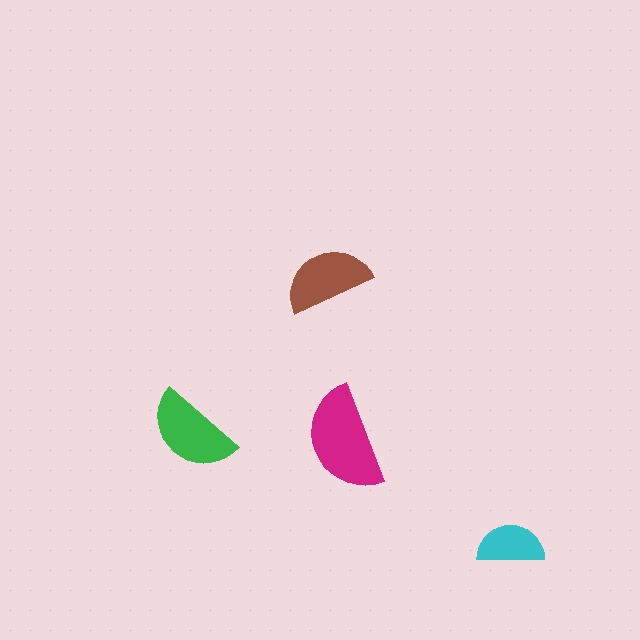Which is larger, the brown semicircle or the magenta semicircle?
The magenta one.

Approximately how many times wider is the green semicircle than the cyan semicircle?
About 1.5 times wider.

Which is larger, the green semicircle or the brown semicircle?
The green one.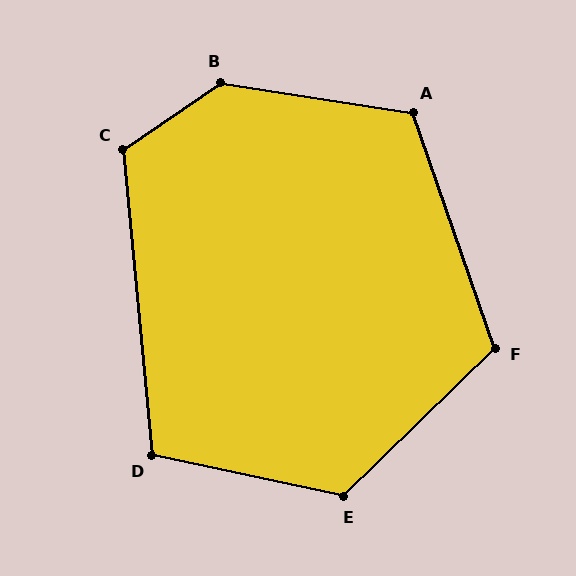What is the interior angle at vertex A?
Approximately 118 degrees (obtuse).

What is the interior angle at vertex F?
Approximately 115 degrees (obtuse).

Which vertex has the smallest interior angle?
D, at approximately 108 degrees.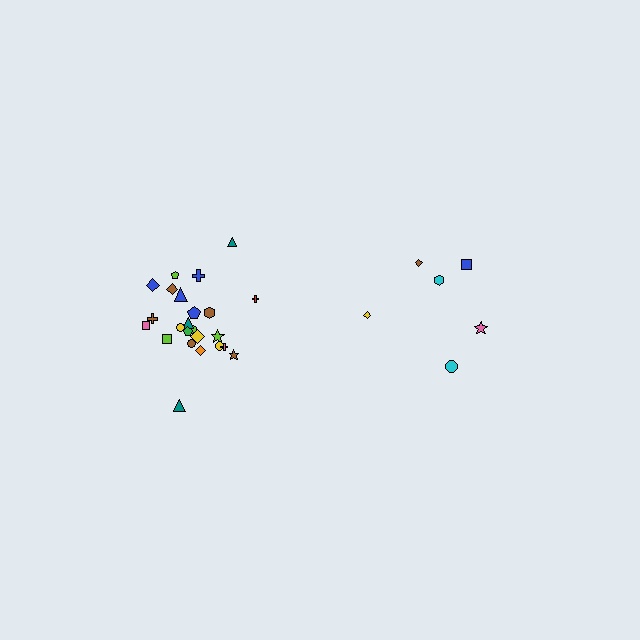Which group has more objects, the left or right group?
The left group.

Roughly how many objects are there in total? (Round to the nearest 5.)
Roughly 30 objects in total.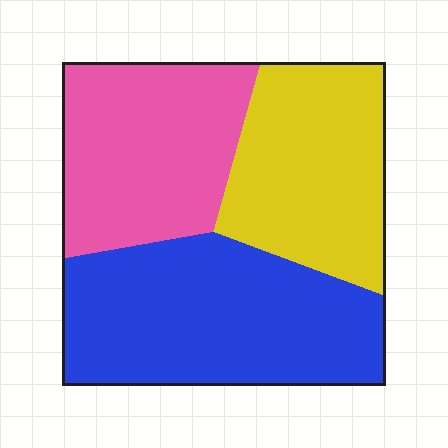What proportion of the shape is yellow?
Yellow takes up about one third (1/3) of the shape.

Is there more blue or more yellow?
Blue.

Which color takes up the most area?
Blue, at roughly 40%.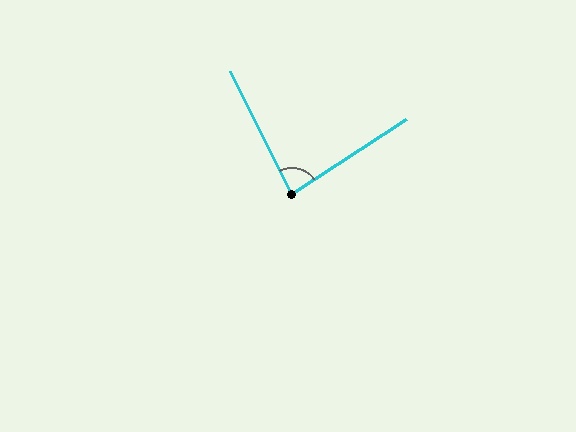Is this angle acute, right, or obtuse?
It is acute.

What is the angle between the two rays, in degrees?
Approximately 83 degrees.